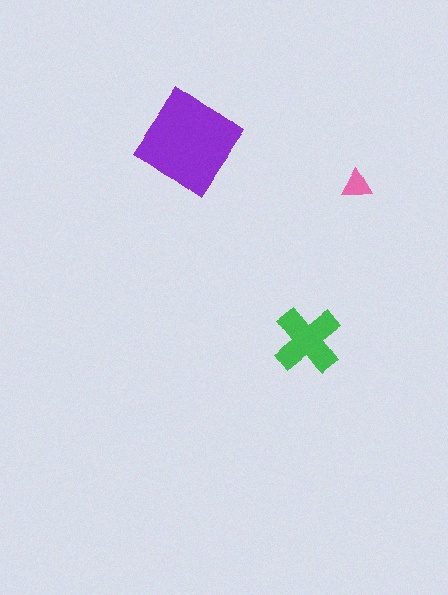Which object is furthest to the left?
The purple diamond is leftmost.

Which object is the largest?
The purple diamond.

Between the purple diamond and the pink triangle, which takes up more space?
The purple diamond.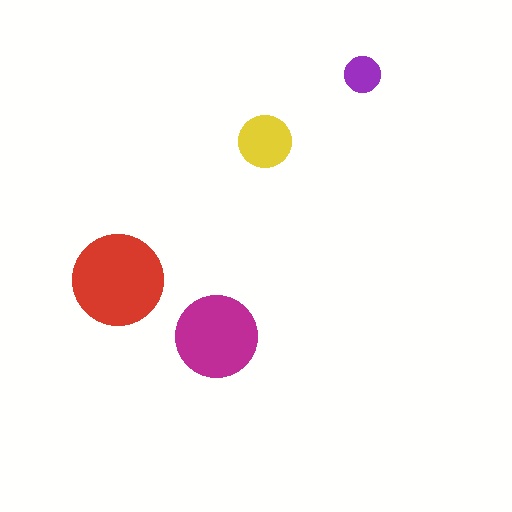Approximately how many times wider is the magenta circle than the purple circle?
About 2.5 times wider.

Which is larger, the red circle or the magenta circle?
The red one.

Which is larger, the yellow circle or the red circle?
The red one.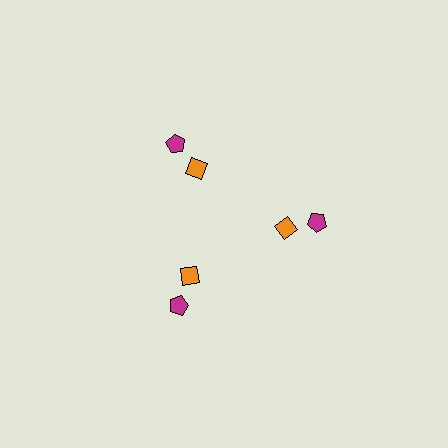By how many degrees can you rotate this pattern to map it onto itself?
The pattern maps onto itself every 120 degrees of rotation.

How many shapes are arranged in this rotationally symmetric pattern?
There are 6 shapes, arranged in 3 groups of 2.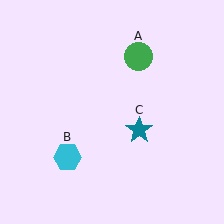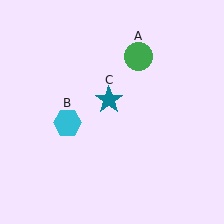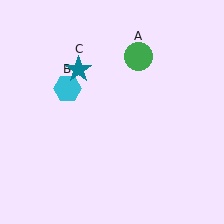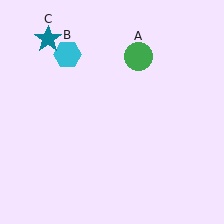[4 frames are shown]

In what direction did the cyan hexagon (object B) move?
The cyan hexagon (object B) moved up.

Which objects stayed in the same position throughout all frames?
Green circle (object A) remained stationary.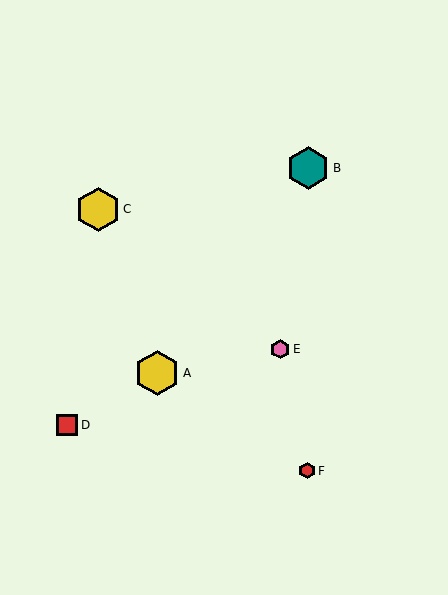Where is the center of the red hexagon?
The center of the red hexagon is at (307, 471).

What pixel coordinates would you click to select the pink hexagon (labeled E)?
Click at (280, 349) to select the pink hexagon E.